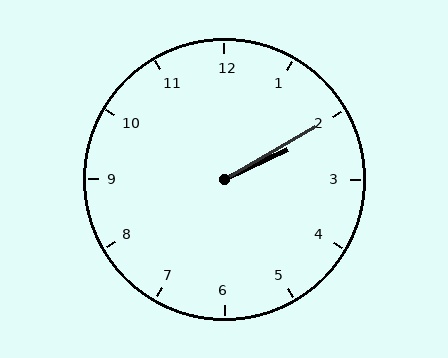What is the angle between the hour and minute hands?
Approximately 5 degrees.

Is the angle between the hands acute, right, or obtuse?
It is acute.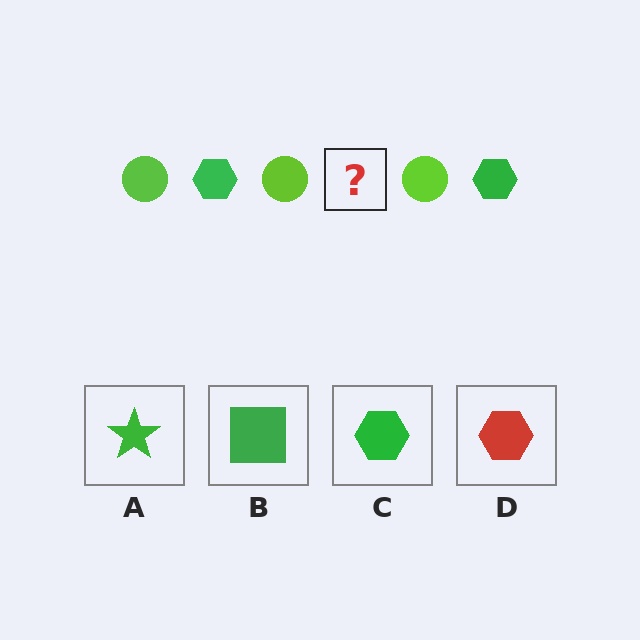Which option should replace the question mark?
Option C.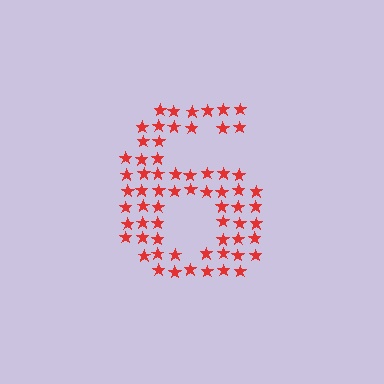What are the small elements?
The small elements are stars.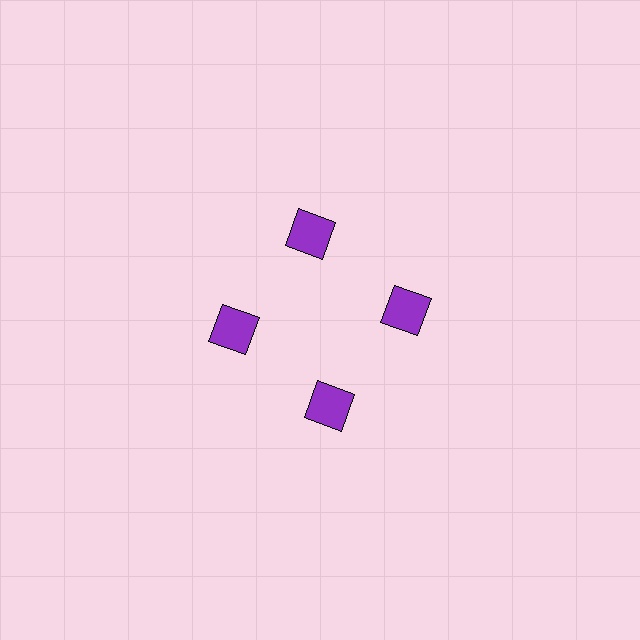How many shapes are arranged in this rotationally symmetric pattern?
There are 4 shapes, arranged in 4 groups of 1.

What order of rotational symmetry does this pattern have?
This pattern has 4-fold rotational symmetry.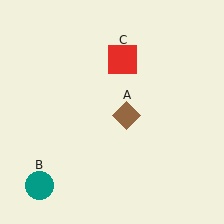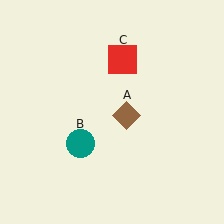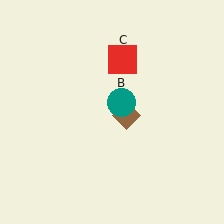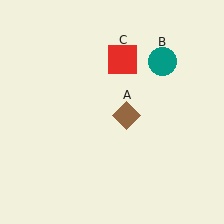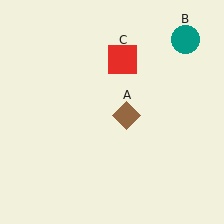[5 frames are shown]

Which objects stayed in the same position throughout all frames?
Brown diamond (object A) and red square (object C) remained stationary.